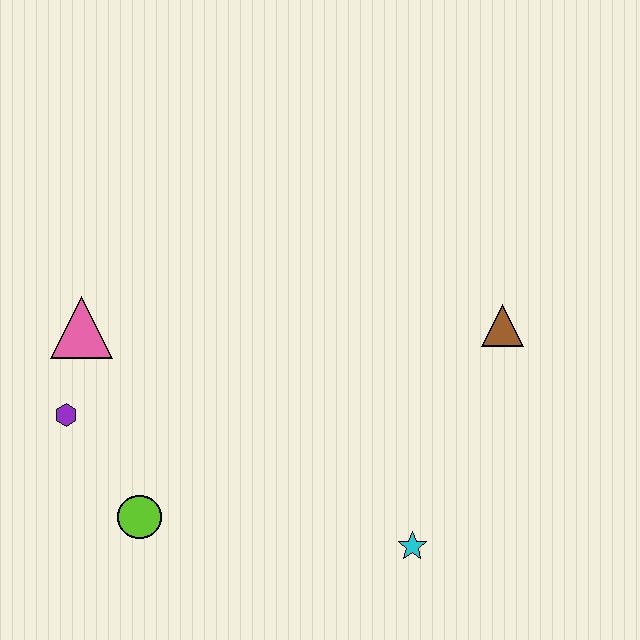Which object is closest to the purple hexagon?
The pink triangle is closest to the purple hexagon.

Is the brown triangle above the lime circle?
Yes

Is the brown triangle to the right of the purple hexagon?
Yes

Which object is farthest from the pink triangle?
The brown triangle is farthest from the pink triangle.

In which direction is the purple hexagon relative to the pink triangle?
The purple hexagon is below the pink triangle.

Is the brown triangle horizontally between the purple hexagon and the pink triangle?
No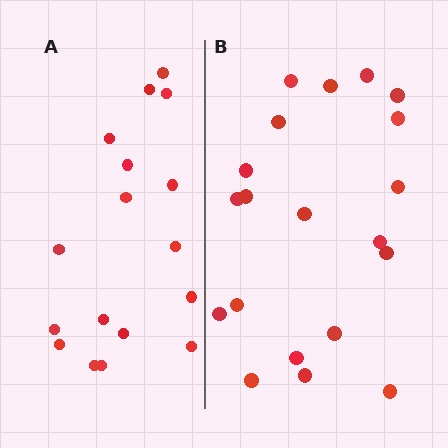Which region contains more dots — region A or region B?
Region B (the right region) has more dots.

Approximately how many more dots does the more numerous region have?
Region B has just a few more — roughly 2 or 3 more dots than region A.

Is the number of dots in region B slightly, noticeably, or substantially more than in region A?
Region B has only slightly more — the two regions are fairly close. The ratio is roughly 1.2 to 1.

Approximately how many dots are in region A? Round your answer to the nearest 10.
About 20 dots. (The exact count is 17, which rounds to 20.)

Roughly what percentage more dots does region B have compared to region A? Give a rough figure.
About 20% more.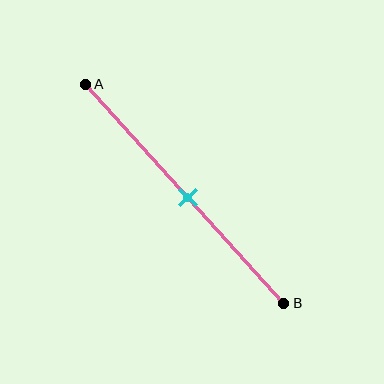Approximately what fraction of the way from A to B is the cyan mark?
The cyan mark is approximately 50% of the way from A to B.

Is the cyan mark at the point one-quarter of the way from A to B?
No, the mark is at about 50% from A, not at the 25% one-quarter point.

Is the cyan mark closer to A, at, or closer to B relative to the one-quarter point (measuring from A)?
The cyan mark is closer to point B than the one-quarter point of segment AB.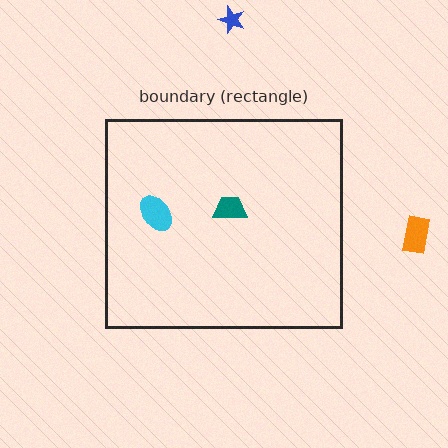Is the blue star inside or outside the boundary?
Outside.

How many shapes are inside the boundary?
2 inside, 2 outside.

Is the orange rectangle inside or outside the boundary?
Outside.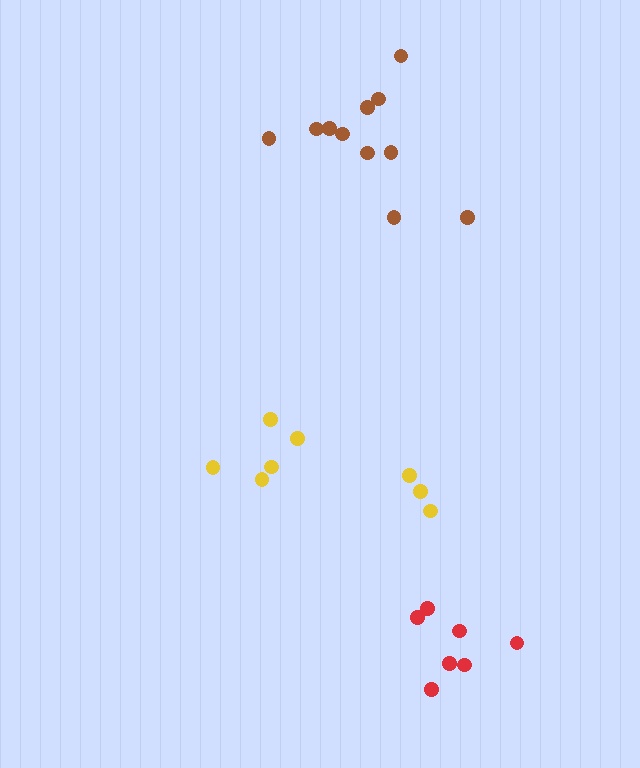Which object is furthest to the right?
The red cluster is rightmost.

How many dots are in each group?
Group 1: 11 dots, Group 2: 7 dots, Group 3: 8 dots (26 total).